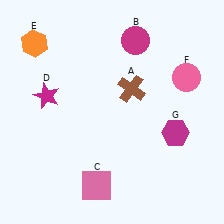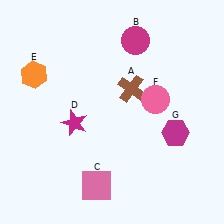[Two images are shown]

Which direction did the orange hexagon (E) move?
The orange hexagon (E) moved down.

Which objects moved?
The objects that moved are: the magenta star (D), the orange hexagon (E), the pink circle (F).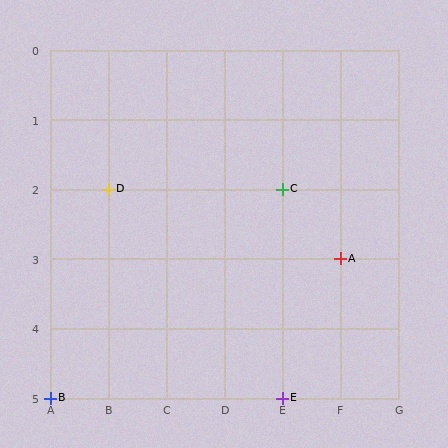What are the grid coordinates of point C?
Point C is at grid coordinates (E, 2).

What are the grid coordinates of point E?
Point E is at grid coordinates (E, 5).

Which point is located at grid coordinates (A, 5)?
Point B is at (A, 5).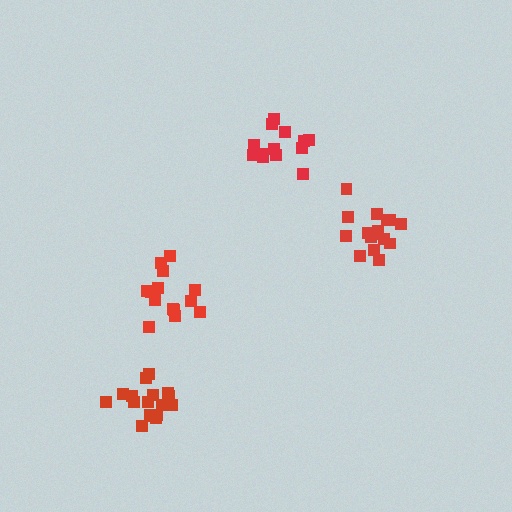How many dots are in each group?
Group 1: 16 dots, Group 2: 17 dots, Group 3: 15 dots, Group 4: 13 dots (61 total).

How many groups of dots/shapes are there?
There are 4 groups.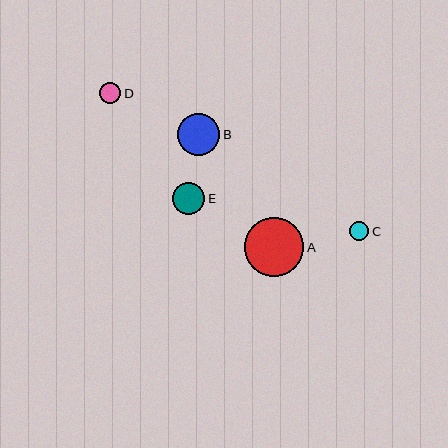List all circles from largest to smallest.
From largest to smallest: A, B, E, D, C.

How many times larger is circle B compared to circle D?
Circle B is approximately 2.0 times the size of circle D.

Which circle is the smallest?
Circle C is the smallest with a size of approximately 20 pixels.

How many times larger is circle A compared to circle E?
Circle A is approximately 1.8 times the size of circle E.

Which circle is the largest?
Circle A is the largest with a size of approximately 59 pixels.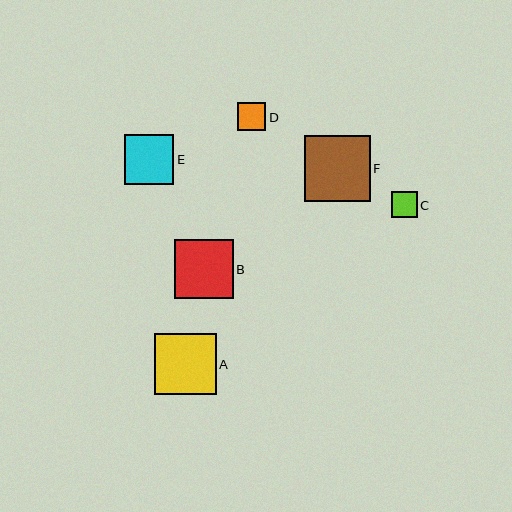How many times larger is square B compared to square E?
Square B is approximately 1.2 times the size of square E.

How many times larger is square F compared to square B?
Square F is approximately 1.1 times the size of square B.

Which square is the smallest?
Square C is the smallest with a size of approximately 26 pixels.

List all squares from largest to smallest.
From largest to smallest: F, A, B, E, D, C.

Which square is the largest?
Square F is the largest with a size of approximately 65 pixels.